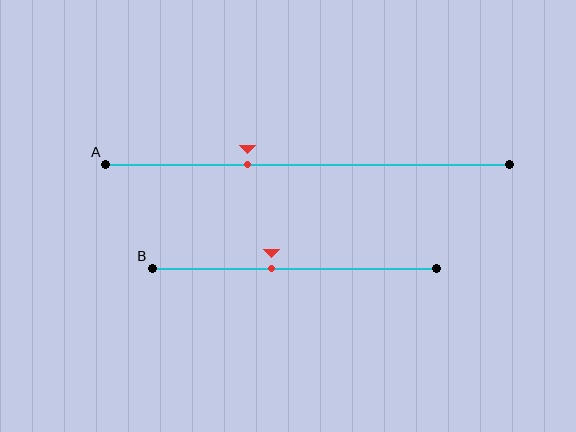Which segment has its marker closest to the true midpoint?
Segment B has its marker closest to the true midpoint.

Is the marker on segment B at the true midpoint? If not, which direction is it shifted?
No, the marker on segment B is shifted to the left by about 8% of the segment length.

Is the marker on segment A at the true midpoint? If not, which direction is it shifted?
No, the marker on segment A is shifted to the left by about 15% of the segment length.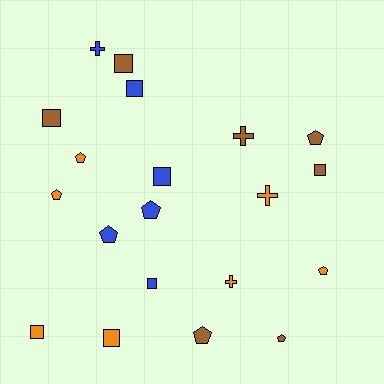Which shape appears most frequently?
Pentagon, with 8 objects.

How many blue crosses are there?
There is 1 blue cross.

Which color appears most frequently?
Orange, with 7 objects.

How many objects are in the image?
There are 20 objects.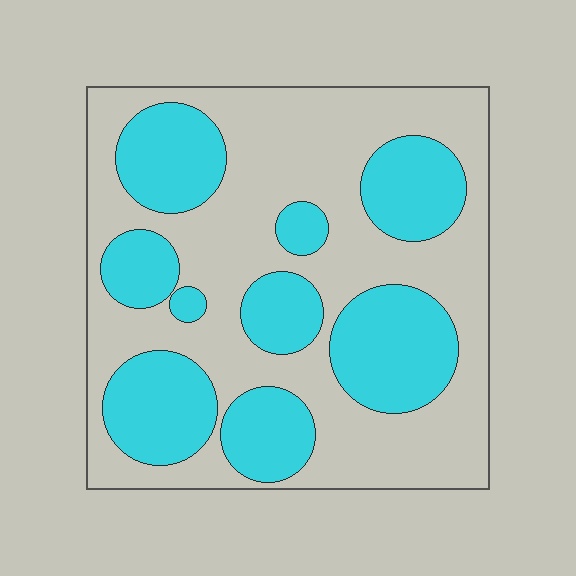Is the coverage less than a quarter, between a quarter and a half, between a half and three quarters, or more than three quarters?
Between a quarter and a half.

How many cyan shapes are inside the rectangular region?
9.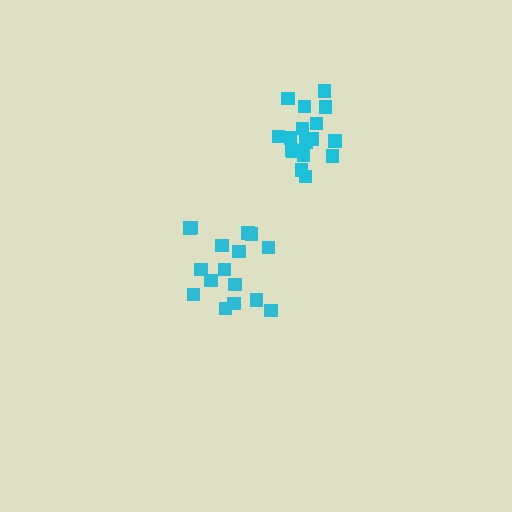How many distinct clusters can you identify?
There are 2 distinct clusters.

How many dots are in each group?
Group 1: 17 dots, Group 2: 16 dots (33 total).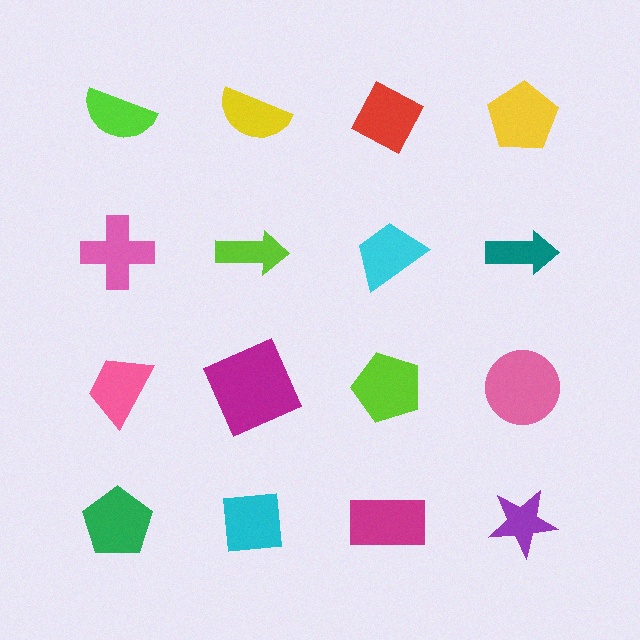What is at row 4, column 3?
A magenta rectangle.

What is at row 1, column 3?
A red diamond.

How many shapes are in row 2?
4 shapes.